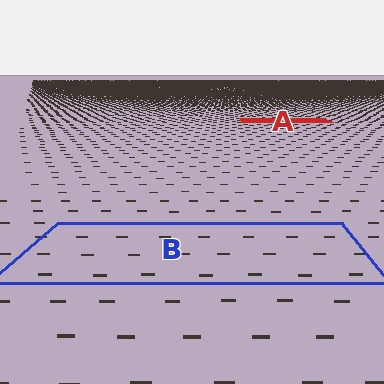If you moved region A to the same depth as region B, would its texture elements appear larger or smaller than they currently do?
They would appear larger. At a closer depth, the same texture elements are projected at a bigger on-screen size.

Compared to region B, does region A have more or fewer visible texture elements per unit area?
Region A has more texture elements per unit area — they are packed more densely because it is farther away.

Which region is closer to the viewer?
Region B is closer. The texture elements there are larger and more spread out.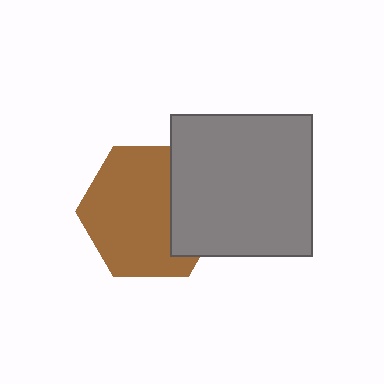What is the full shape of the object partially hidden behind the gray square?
The partially hidden object is a brown hexagon.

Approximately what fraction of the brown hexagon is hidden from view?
Roughly 30% of the brown hexagon is hidden behind the gray square.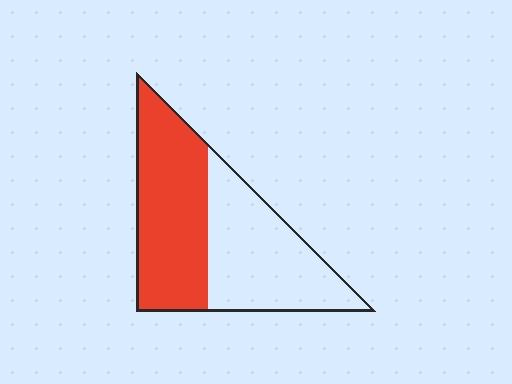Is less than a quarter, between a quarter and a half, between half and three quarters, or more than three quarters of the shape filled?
Between half and three quarters.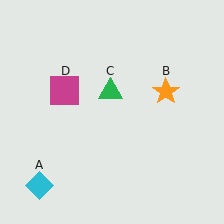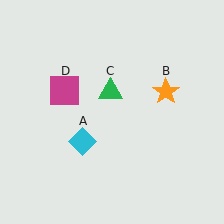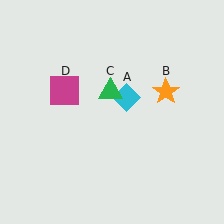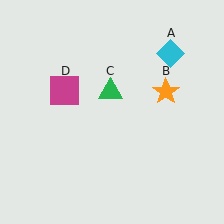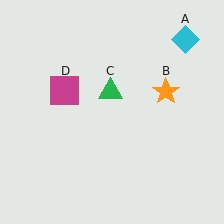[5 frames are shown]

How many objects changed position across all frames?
1 object changed position: cyan diamond (object A).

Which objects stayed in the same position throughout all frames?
Orange star (object B) and green triangle (object C) and magenta square (object D) remained stationary.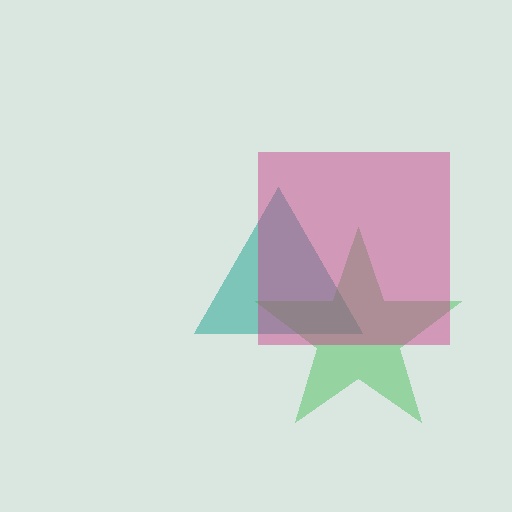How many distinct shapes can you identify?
There are 3 distinct shapes: a teal triangle, a green star, a magenta square.